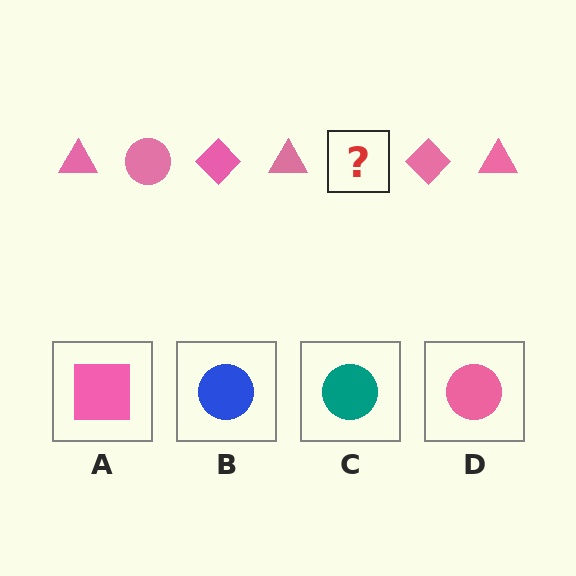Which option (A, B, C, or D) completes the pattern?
D.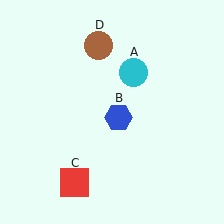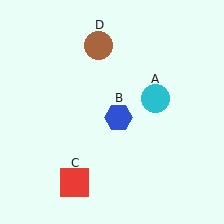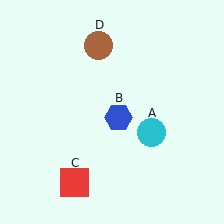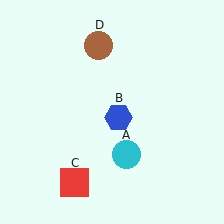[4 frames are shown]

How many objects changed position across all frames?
1 object changed position: cyan circle (object A).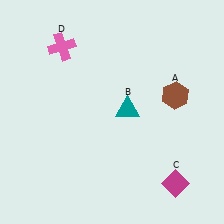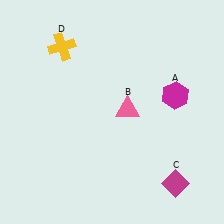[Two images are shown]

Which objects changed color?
A changed from brown to magenta. B changed from teal to pink. D changed from pink to yellow.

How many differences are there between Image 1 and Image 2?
There are 3 differences between the two images.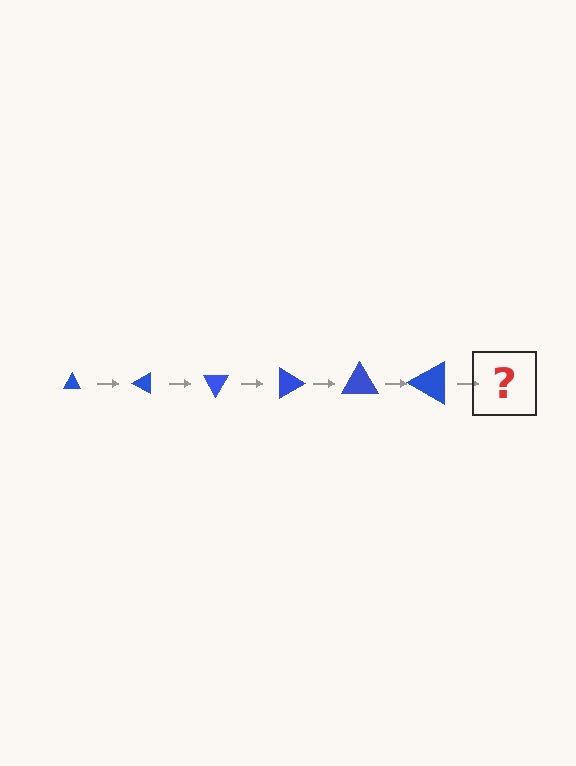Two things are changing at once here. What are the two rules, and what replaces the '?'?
The two rules are that the triangle grows larger each step and it rotates 30 degrees each step. The '?' should be a triangle, larger than the previous one and rotated 180 degrees from the start.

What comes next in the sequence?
The next element should be a triangle, larger than the previous one and rotated 180 degrees from the start.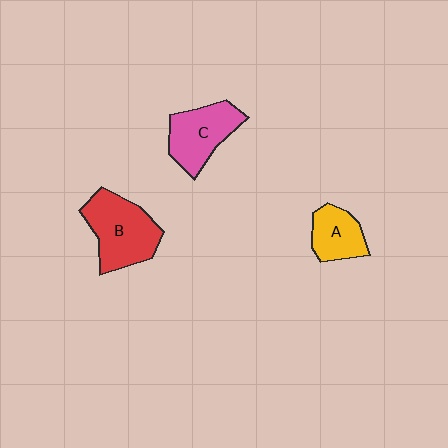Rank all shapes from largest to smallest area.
From largest to smallest: B (red), C (pink), A (yellow).